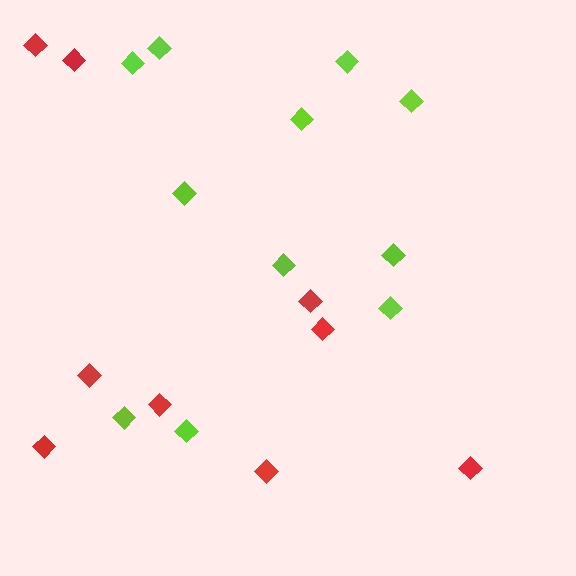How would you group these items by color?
There are 2 groups: one group of lime diamonds (11) and one group of red diamonds (9).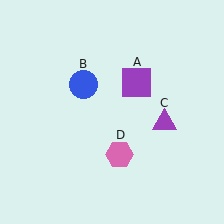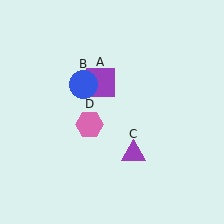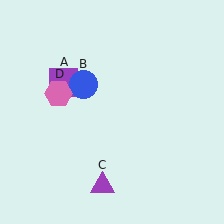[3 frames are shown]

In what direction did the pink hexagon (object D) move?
The pink hexagon (object D) moved up and to the left.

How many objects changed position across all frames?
3 objects changed position: purple square (object A), purple triangle (object C), pink hexagon (object D).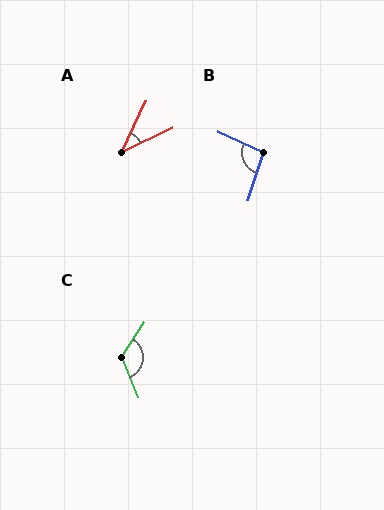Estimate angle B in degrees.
Approximately 97 degrees.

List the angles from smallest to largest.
A (39°), B (97°), C (124°).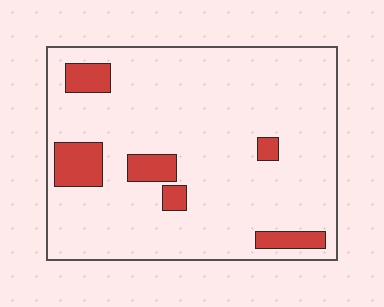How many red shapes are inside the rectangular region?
6.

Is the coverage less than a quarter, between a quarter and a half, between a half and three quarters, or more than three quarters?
Less than a quarter.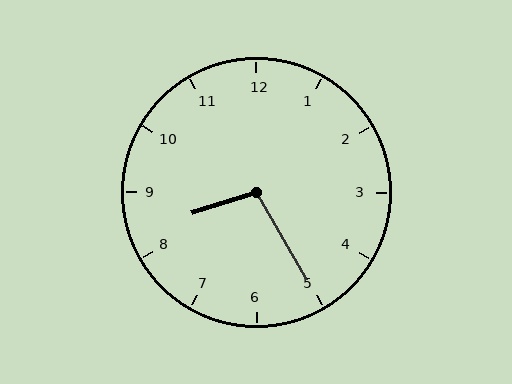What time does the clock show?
8:25.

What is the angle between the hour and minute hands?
Approximately 102 degrees.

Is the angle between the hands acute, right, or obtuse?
It is obtuse.